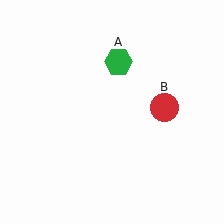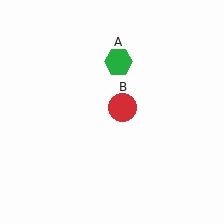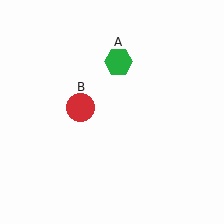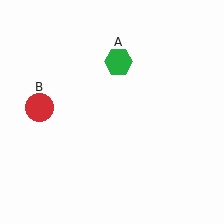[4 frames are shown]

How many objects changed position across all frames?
1 object changed position: red circle (object B).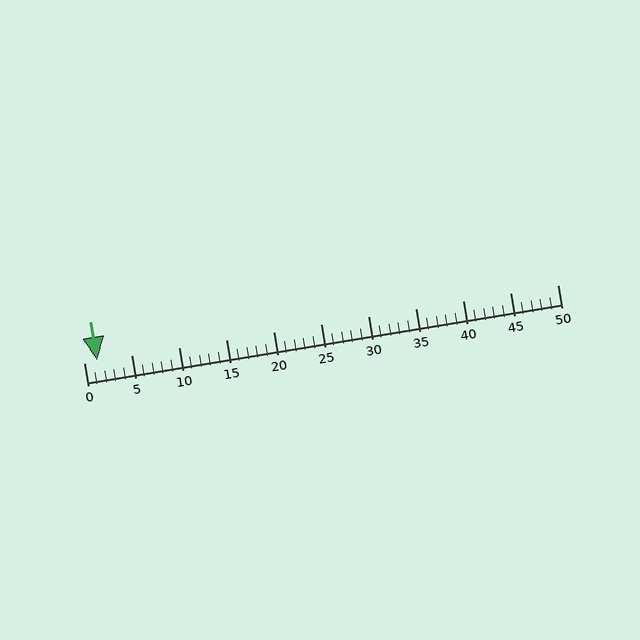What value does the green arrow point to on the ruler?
The green arrow points to approximately 1.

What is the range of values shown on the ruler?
The ruler shows values from 0 to 50.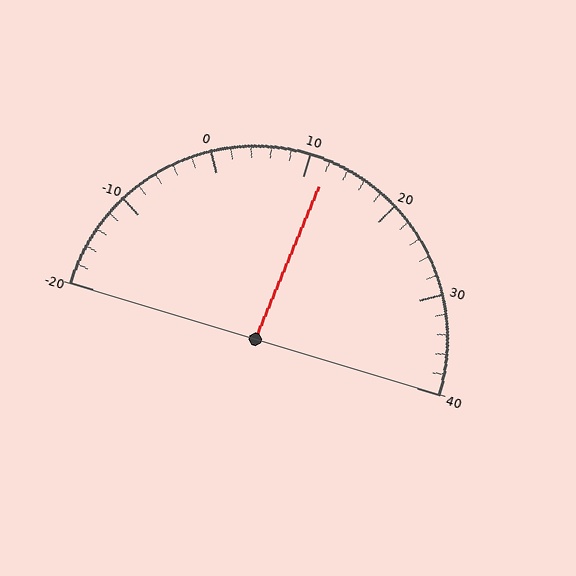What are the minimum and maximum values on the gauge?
The gauge ranges from -20 to 40.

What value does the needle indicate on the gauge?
The needle indicates approximately 12.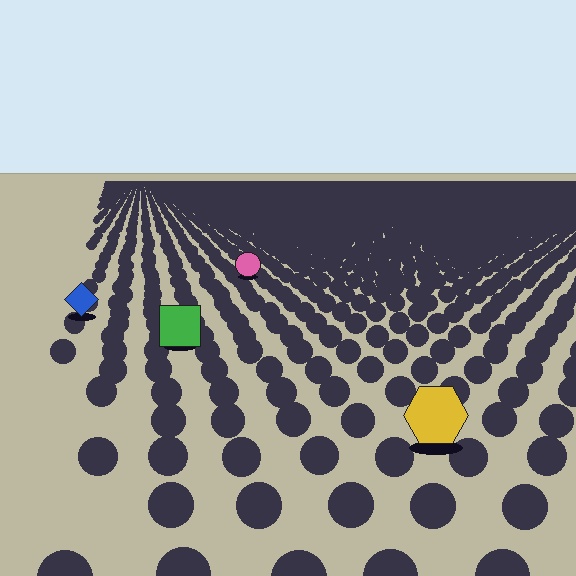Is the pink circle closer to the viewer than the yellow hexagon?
No. The yellow hexagon is closer — you can tell from the texture gradient: the ground texture is coarser near it.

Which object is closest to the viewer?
The yellow hexagon is closest. The texture marks near it are larger and more spread out.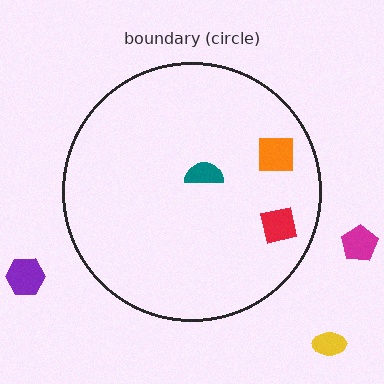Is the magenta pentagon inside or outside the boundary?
Outside.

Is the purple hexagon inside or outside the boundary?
Outside.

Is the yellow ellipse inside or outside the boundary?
Outside.